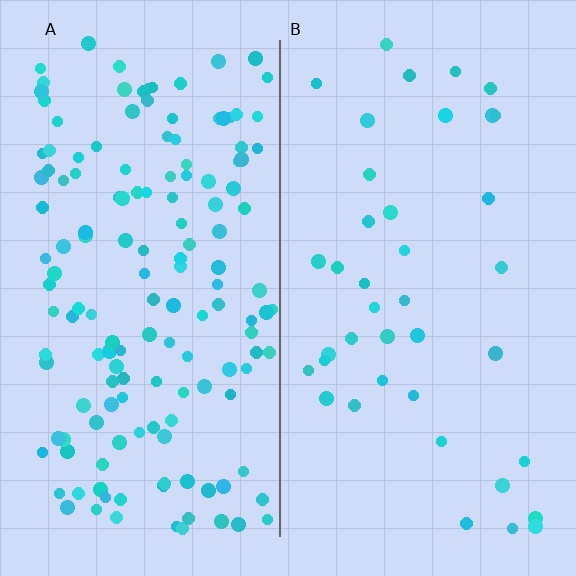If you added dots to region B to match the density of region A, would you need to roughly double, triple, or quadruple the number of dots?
Approximately quadruple.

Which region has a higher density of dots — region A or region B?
A (the left).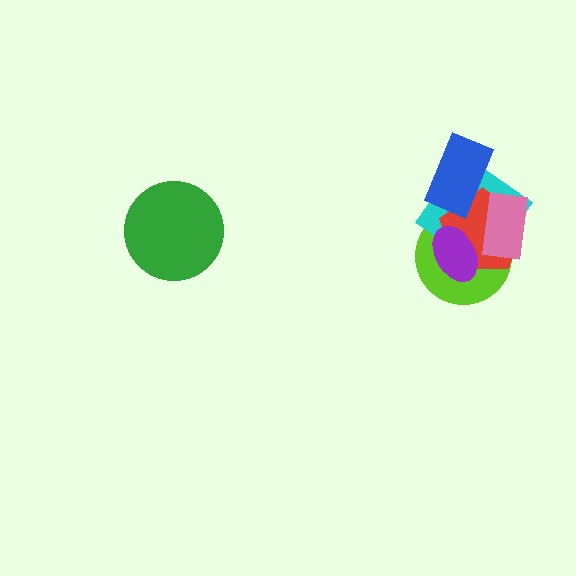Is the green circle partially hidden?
No, no other shape covers it.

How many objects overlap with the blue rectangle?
2 objects overlap with the blue rectangle.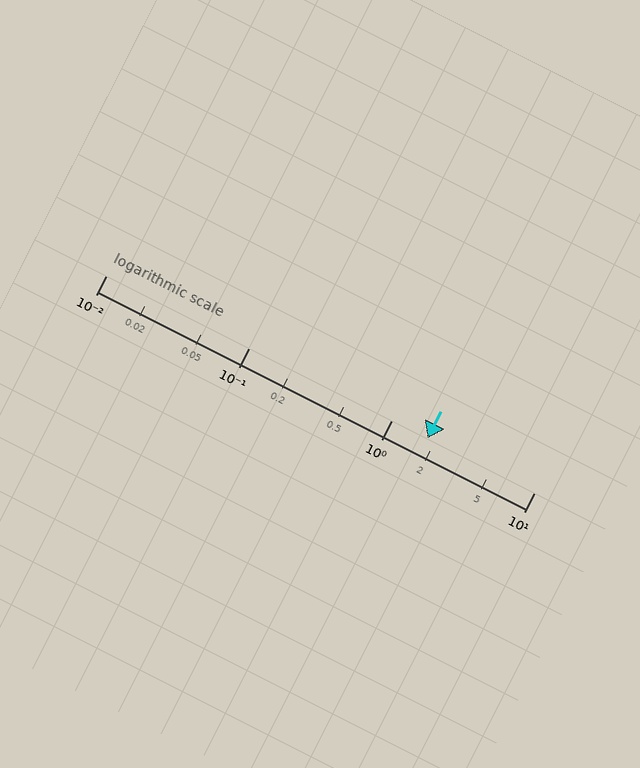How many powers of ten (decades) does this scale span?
The scale spans 3 decades, from 0.01 to 10.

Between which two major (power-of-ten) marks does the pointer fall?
The pointer is between 1 and 10.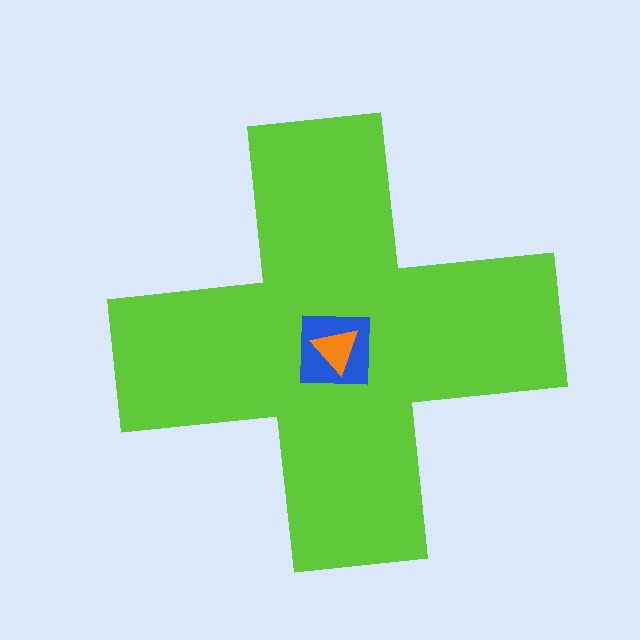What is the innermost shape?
The orange triangle.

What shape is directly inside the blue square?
The orange triangle.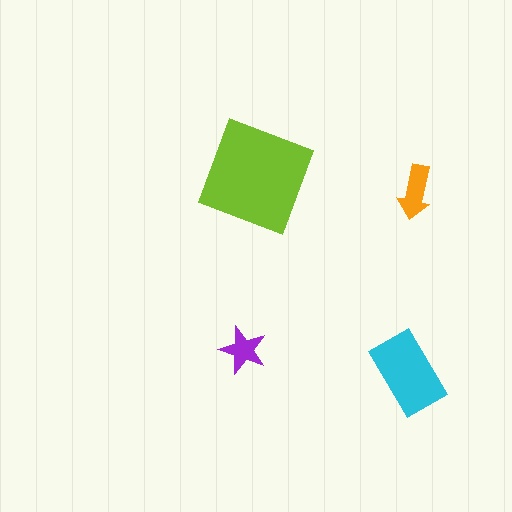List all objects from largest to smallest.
The lime diamond, the cyan rectangle, the orange arrow, the purple star.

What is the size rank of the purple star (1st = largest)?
4th.